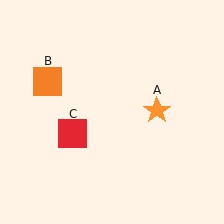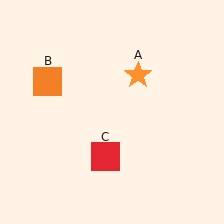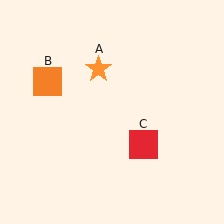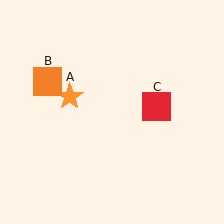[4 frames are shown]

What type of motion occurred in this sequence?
The orange star (object A), red square (object C) rotated counterclockwise around the center of the scene.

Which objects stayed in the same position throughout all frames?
Orange square (object B) remained stationary.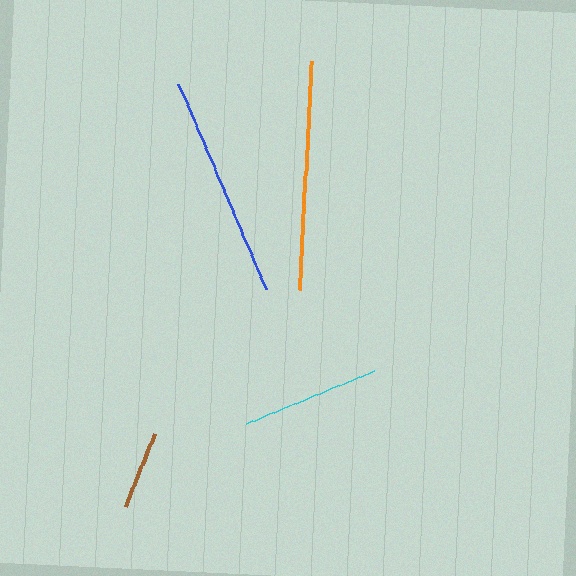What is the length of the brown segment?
The brown segment is approximately 79 pixels long.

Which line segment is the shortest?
The brown line is the shortest at approximately 79 pixels.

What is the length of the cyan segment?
The cyan segment is approximately 139 pixels long.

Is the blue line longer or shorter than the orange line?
The orange line is longer than the blue line.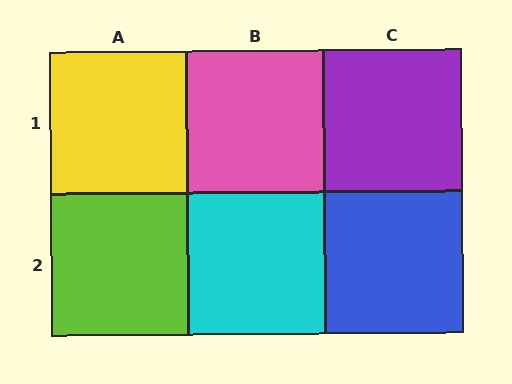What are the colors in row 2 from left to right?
Lime, cyan, blue.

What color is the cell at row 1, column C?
Purple.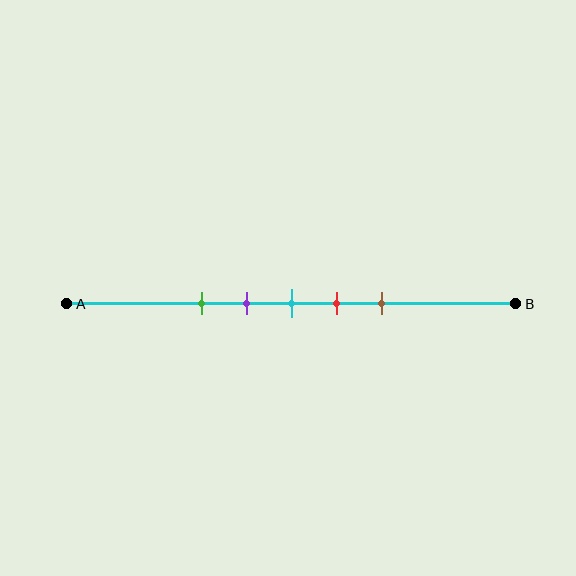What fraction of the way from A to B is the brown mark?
The brown mark is approximately 70% (0.7) of the way from A to B.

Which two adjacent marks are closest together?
The purple and cyan marks are the closest adjacent pair.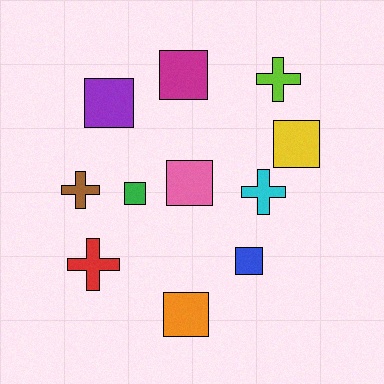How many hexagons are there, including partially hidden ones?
There are no hexagons.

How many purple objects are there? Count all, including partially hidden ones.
There is 1 purple object.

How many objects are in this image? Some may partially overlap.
There are 11 objects.